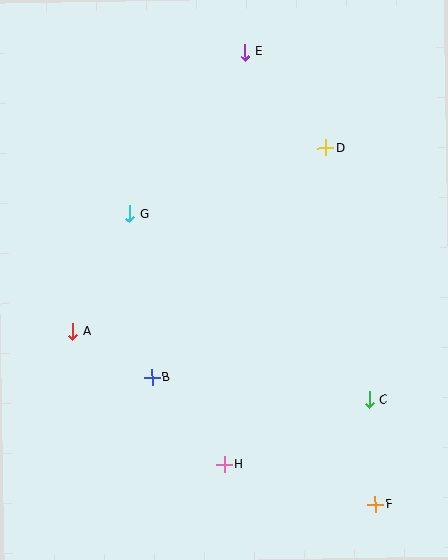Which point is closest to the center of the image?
Point G at (130, 214) is closest to the center.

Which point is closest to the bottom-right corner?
Point F is closest to the bottom-right corner.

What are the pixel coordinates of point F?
Point F is at (375, 504).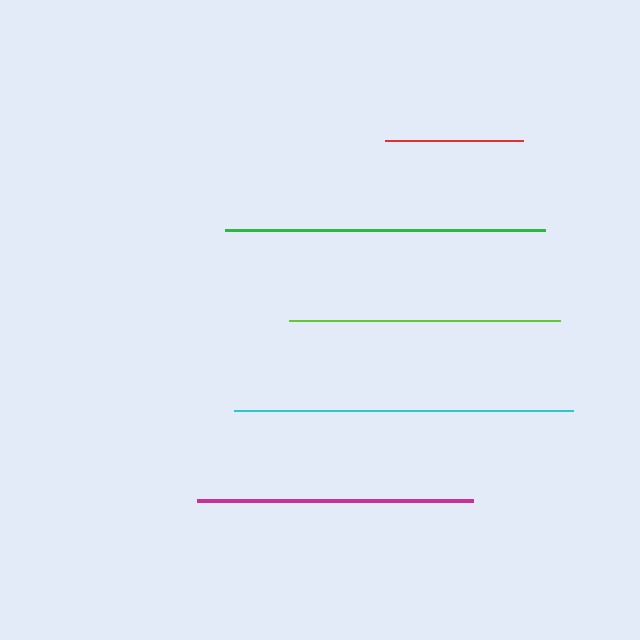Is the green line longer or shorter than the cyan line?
The cyan line is longer than the green line.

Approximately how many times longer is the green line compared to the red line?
The green line is approximately 2.3 times the length of the red line.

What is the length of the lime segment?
The lime segment is approximately 271 pixels long.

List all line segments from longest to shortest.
From longest to shortest: cyan, green, magenta, lime, red.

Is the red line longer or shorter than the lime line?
The lime line is longer than the red line.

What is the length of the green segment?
The green segment is approximately 320 pixels long.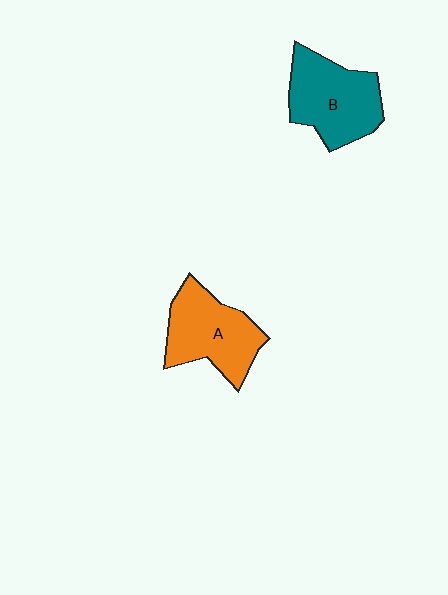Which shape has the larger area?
Shape B (teal).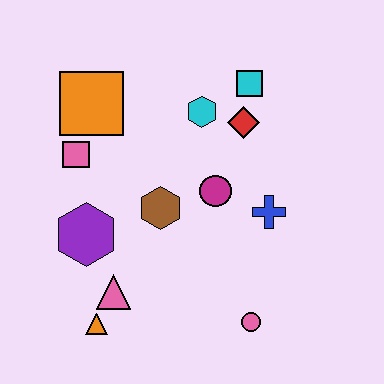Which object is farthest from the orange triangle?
The cyan square is farthest from the orange triangle.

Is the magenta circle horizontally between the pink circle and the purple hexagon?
Yes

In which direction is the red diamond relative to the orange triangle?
The red diamond is above the orange triangle.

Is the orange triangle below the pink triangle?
Yes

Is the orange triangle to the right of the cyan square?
No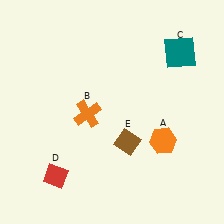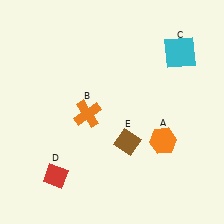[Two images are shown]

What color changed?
The square (C) changed from teal in Image 1 to cyan in Image 2.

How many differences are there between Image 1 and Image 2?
There is 1 difference between the two images.